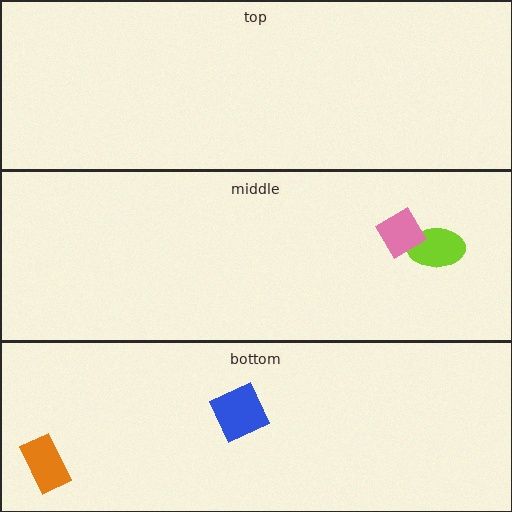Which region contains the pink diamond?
The middle region.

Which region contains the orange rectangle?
The bottom region.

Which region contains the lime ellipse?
The middle region.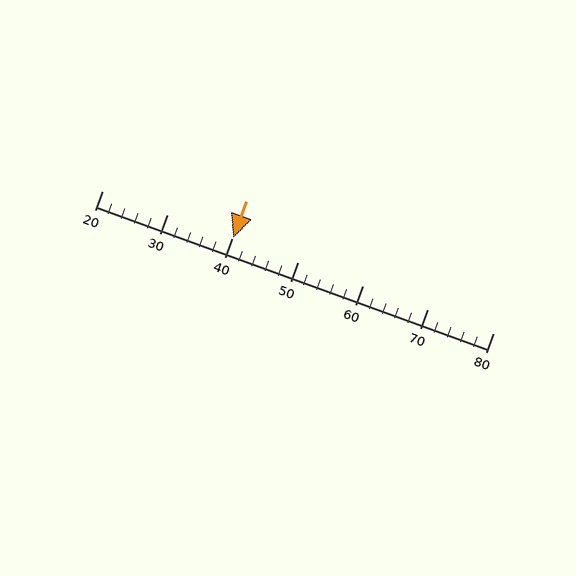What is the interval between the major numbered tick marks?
The major tick marks are spaced 10 units apart.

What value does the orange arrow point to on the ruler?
The orange arrow points to approximately 40.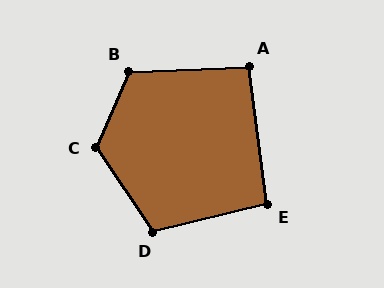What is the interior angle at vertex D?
Approximately 111 degrees (obtuse).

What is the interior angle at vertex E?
Approximately 96 degrees (obtuse).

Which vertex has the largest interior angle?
C, at approximately 123 degrees.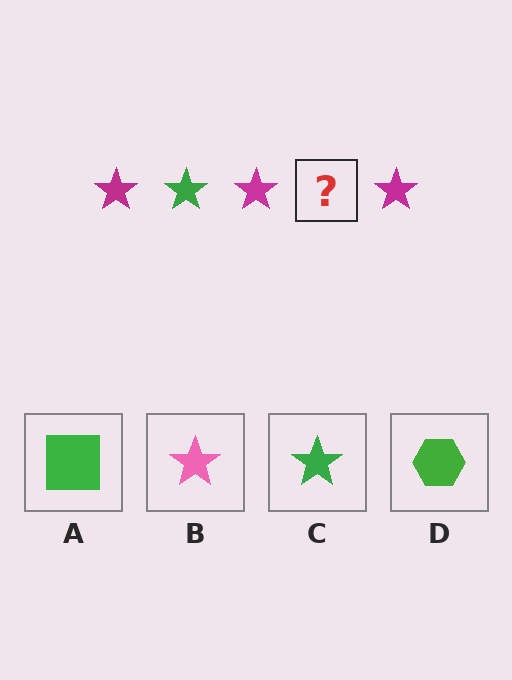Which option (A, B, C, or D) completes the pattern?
C.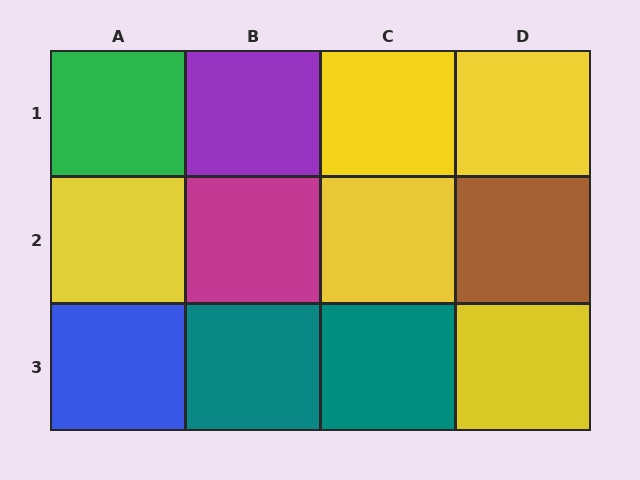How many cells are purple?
1 cell is purple.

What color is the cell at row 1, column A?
Green.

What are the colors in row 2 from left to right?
Yellow, magenta, yellow, brown.